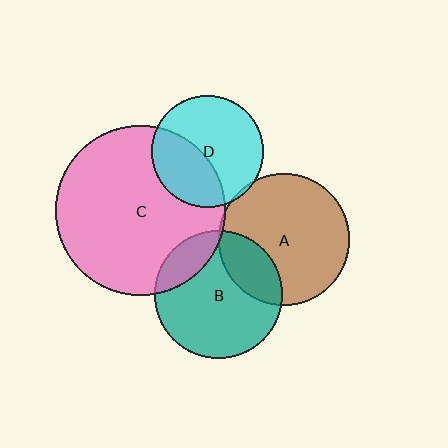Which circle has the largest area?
Circle C (pink).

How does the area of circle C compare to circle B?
Approximately 1.8 times.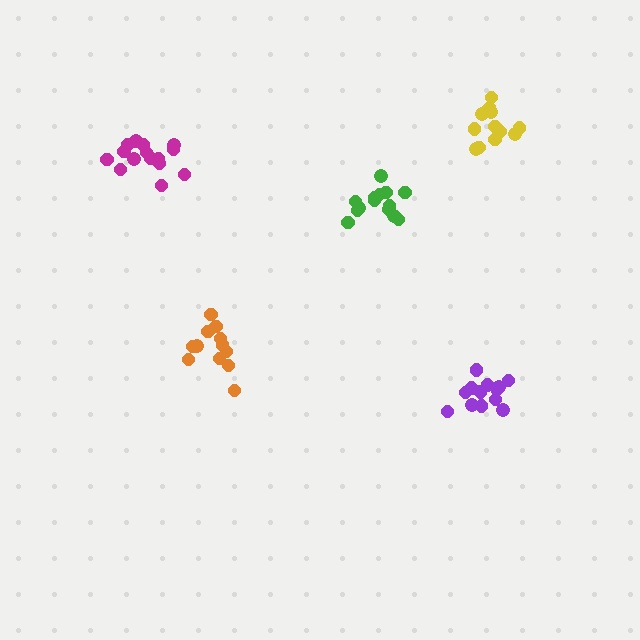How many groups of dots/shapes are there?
There are 5 groups.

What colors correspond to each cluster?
The clusters are colored: orange, purple, green, yellow, magenta.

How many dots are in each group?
Group 1: 12 dots, Group 2: 13 dots, Group 3: 14 dots, Group 4: 13 dots, Group 5: 16 dots (68 total).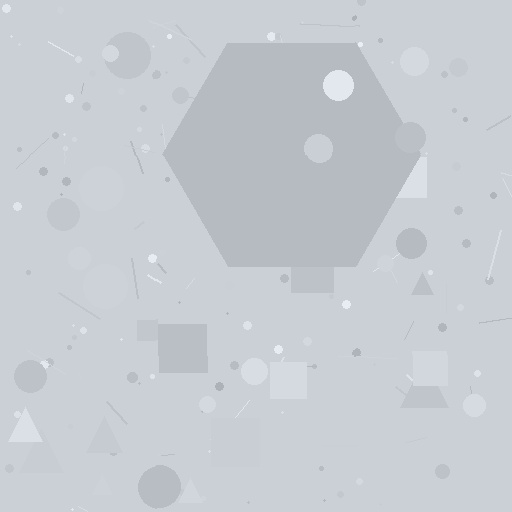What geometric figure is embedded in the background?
A hexagon is embedded in the background.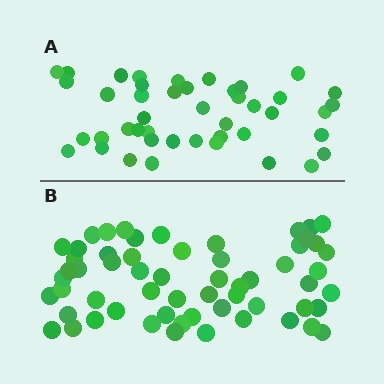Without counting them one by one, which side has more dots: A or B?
Region B (the bottom region) has more dots.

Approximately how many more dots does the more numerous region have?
Region B has approximately 15 more dots than region A.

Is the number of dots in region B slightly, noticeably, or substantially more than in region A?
Region B has noticeably more, but not dramatically so. The ratio is roughly 1.3 to 1.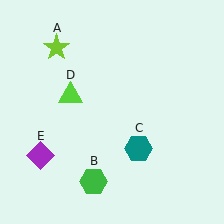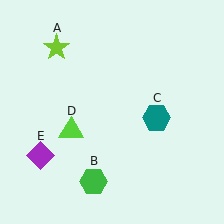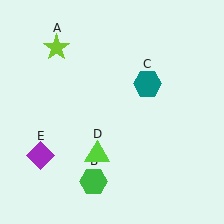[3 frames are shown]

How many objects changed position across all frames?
2 objects changed position: teal hexagon (object C), lime triangle (object D).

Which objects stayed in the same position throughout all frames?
Lime star (object A) and green hexagon (object B) and purple diamond (object E) remained stationary.